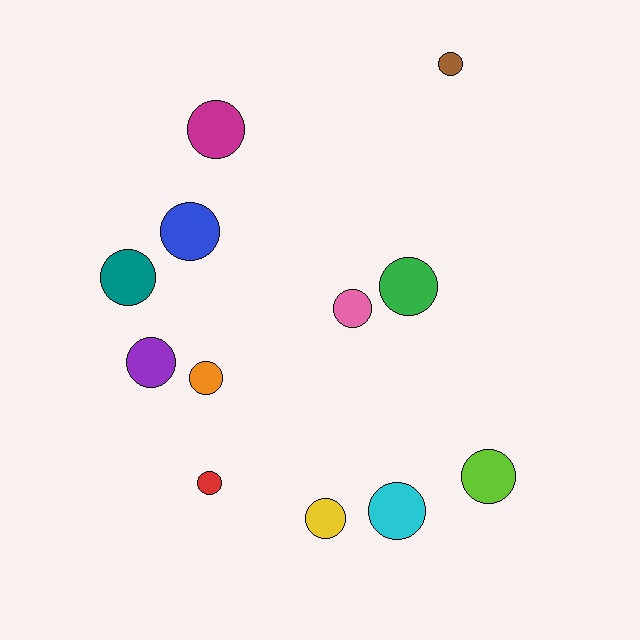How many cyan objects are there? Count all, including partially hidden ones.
There is 1 cyan object.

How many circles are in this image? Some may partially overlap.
There are 12 circles.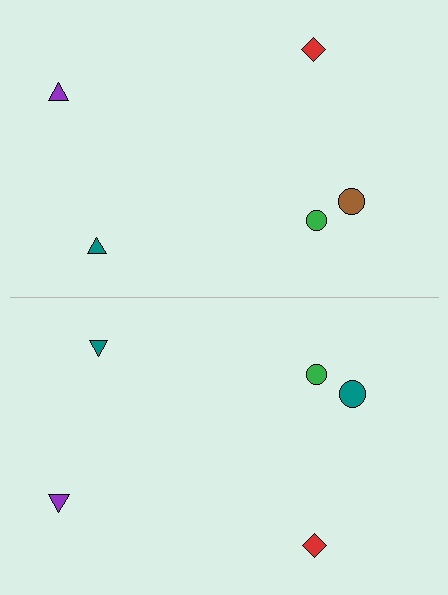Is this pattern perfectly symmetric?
No, the pattern is not perfectly symmetric. The teal circle on the bottom side breaks the symmetry — its mirror counterpart is brown.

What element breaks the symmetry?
The teal circle on the bottom side breaks the symmetry — its mirror counterpart is brown.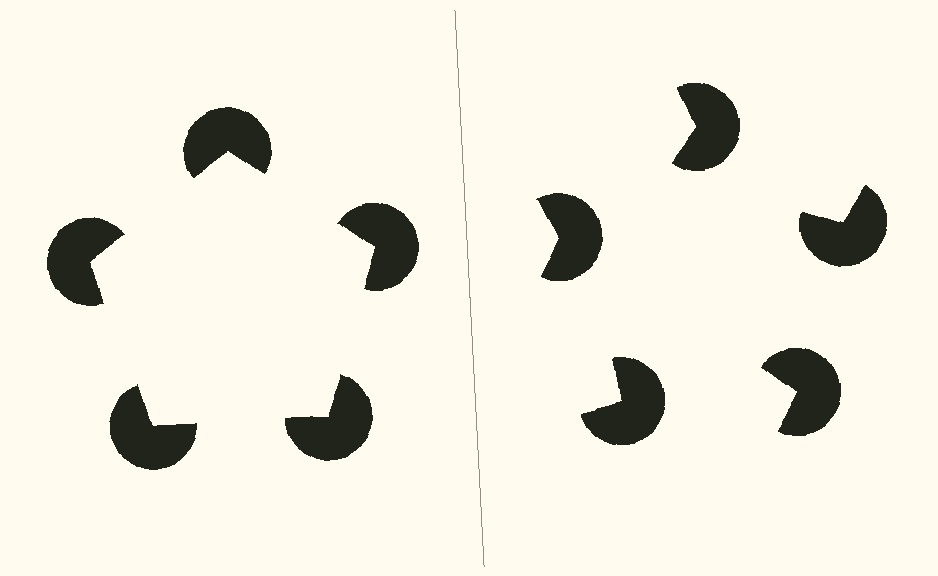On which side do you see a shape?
An illusory pentagon appears on the left side. On the right side the wedge cuts are rotated, so no coherent shape forms.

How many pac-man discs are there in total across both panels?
10 — 5 on each side.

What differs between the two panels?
The pac-man discs are positioned identically on both sides; only the wedge orientations differ. On the left they align to a pentagon; on the right they are misaligned.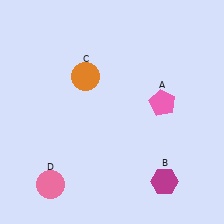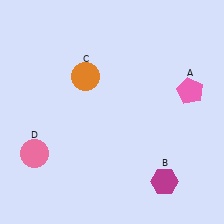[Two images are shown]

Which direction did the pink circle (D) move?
The pink circle (D) moved up.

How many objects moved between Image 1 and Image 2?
2 objects moved between the two images.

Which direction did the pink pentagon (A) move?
The pink pentagon (A) moved right.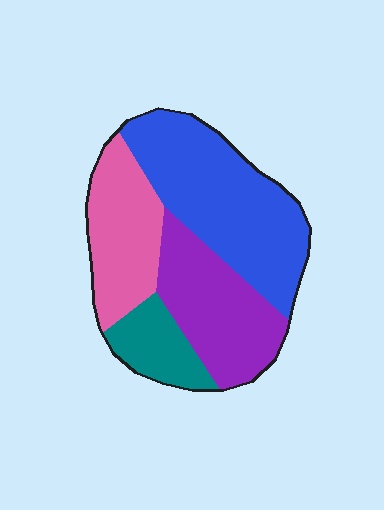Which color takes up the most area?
Blue, at roughly 40%.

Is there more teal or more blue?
Blue.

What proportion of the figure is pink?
Pink takes up about one fifth (1/5) of the figure.